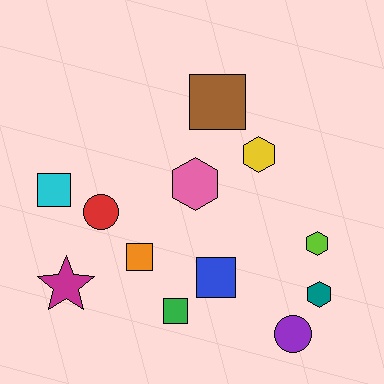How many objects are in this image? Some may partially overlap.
There are 12 objects.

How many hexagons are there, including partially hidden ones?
There are 4 hexagons.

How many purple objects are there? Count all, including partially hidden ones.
There is 1 purple object.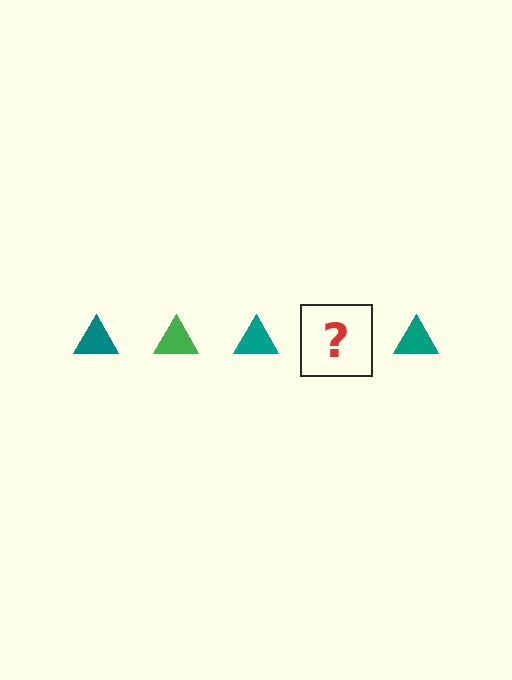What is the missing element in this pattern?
The missing element is a green triangle.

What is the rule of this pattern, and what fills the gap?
The rule is that the pattern cycles through teal, green triangles. The gap should be filled with a green triangle.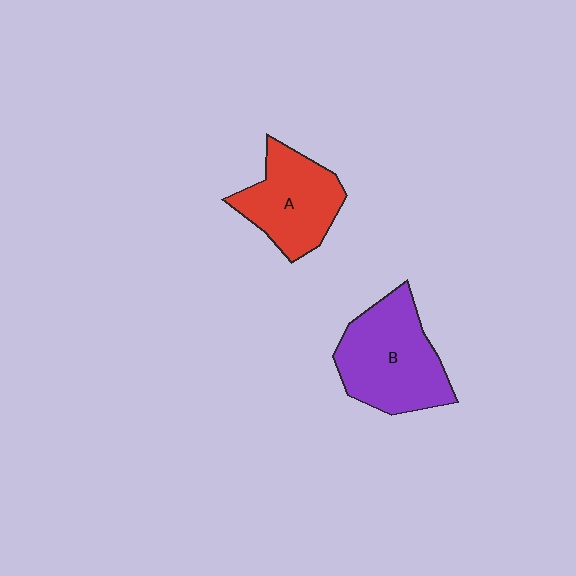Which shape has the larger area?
Shape B (purple).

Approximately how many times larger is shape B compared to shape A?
Approximately 1.3 times.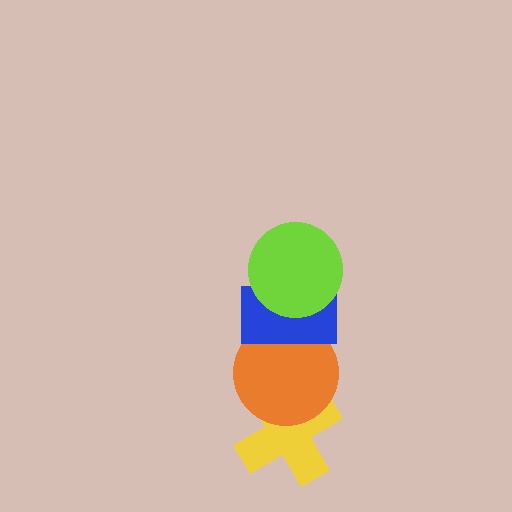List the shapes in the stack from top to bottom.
From top to bottom: the lime circle, the blue rectangle, the orange circle, the yellow cross.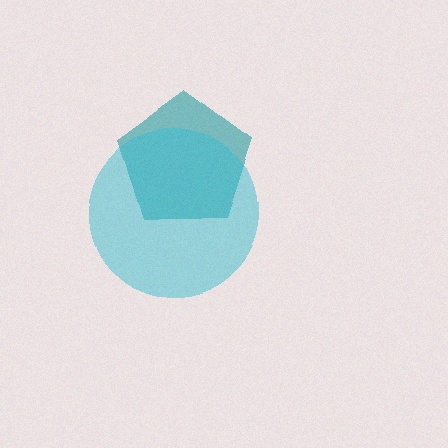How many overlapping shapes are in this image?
There are 2 overlapping shapes in the image.